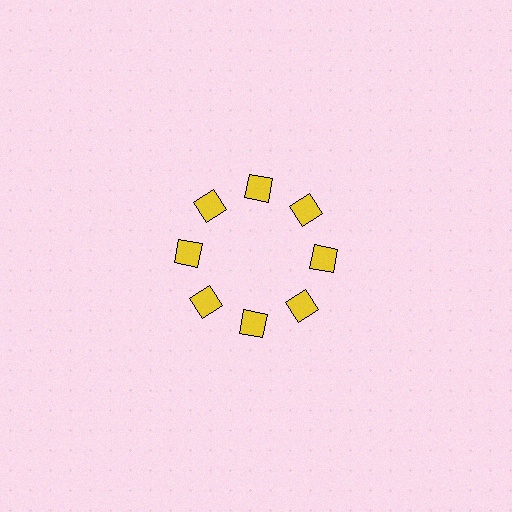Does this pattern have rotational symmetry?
Yes, this pattern has 8-fold rotational symmetry. It looks the same after rotating 45 degrees around the center.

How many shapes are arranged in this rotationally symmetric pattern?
There are 8 shapes, arranged in 8 groups of 1.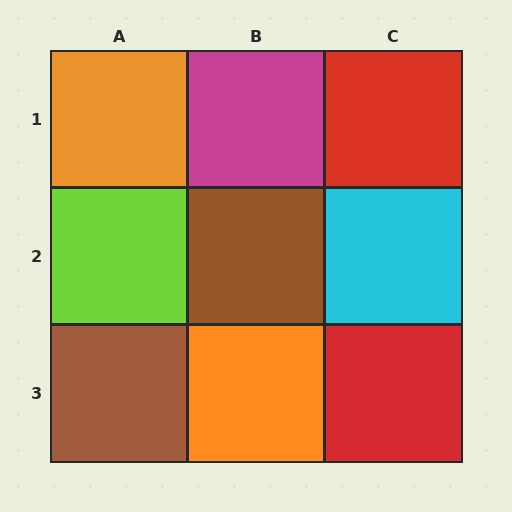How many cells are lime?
1 cell is lime.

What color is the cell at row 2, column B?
Brown.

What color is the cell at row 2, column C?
Cyan.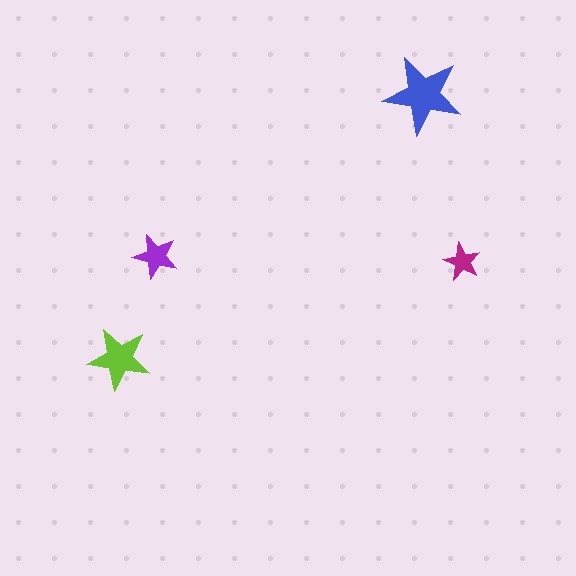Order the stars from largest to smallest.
the blue one, the lime one, the purple one, the magenta one.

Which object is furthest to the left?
The lime star is leftmost.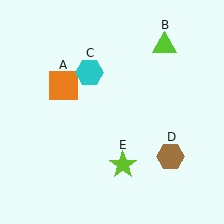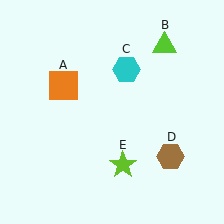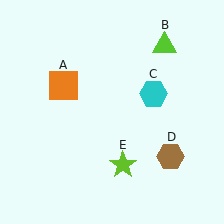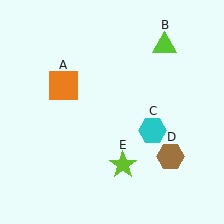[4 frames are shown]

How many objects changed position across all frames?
1 object changed position: cyan hexagon (object C).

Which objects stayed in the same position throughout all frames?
Orange square (object A) and lime triangle (object B) and brown hexagon (object D) and lime star (object E) remained stationary.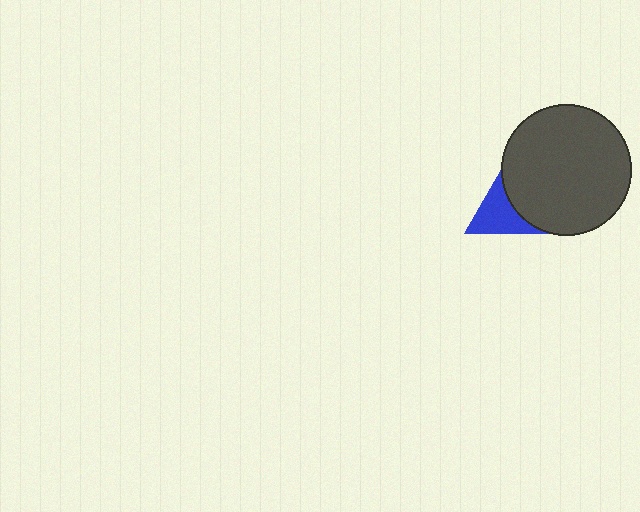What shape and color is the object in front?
The object in front is a dark gray circle.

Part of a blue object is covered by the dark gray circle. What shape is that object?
It is a triangle.